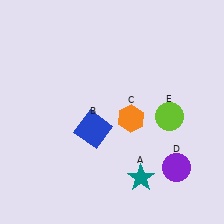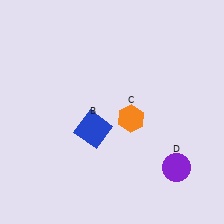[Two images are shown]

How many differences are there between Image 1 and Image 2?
There are 2 differences between the two images.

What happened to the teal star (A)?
The teal star (A) was removed in Image 2. It was in the bottom-right area of Image 1.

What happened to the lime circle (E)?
The lime circle (E) was removed in Image 2. It was in the bottom-right area of Image 1.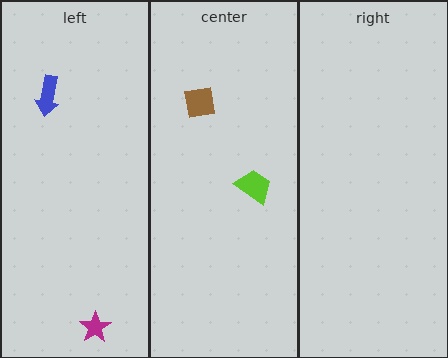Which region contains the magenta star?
The left region.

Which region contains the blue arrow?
The left region.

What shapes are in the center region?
The brown square, the lime trapezoid.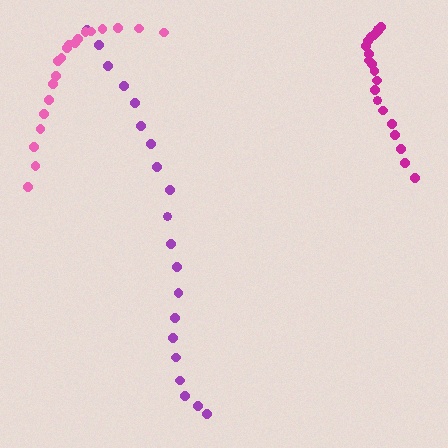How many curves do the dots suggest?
There are 3 distinct paths.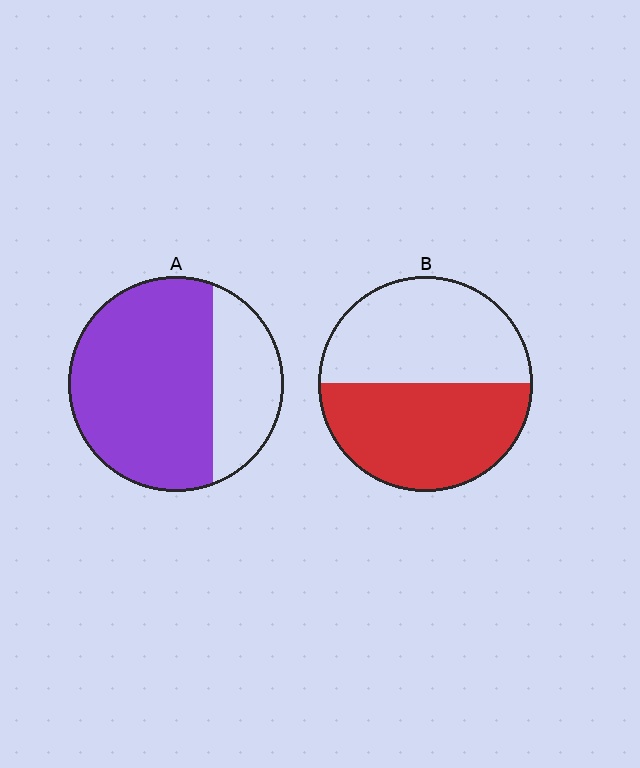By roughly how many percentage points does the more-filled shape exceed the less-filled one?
By roughly 20 percentage points (A over B).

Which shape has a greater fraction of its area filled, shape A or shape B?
Shape A.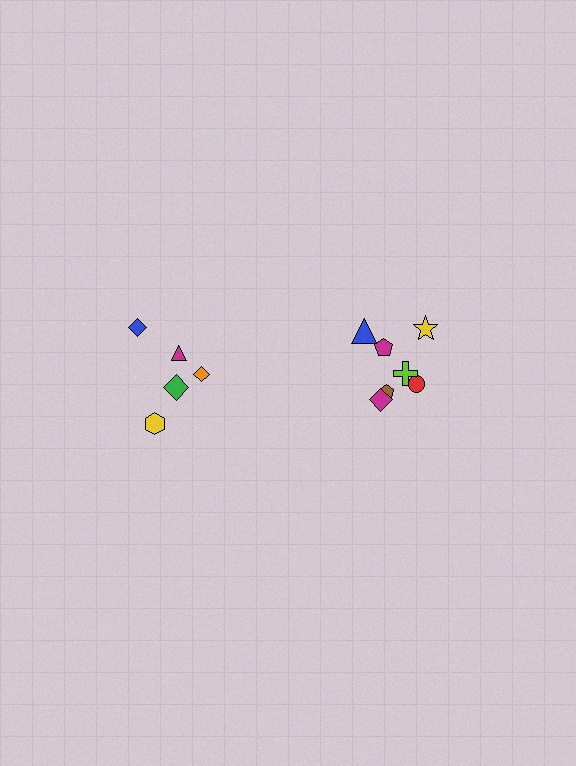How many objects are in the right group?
There are 7 objects.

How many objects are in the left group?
There are 5 objects.